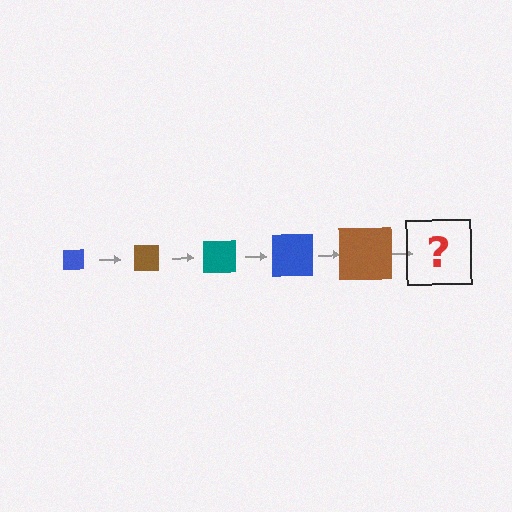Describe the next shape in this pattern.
It should be a teal square, larger than the previous one.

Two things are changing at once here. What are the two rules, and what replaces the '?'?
The two rules are that the square grows larger each step and the color cycles through blue, brown, and teal. The '?' should be a teal square, larger than the previous one.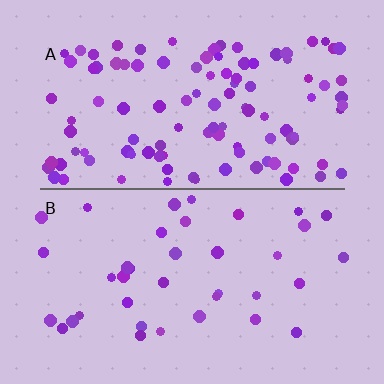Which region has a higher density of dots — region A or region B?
A (the top).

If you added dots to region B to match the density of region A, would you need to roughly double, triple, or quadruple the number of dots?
Approximately triple.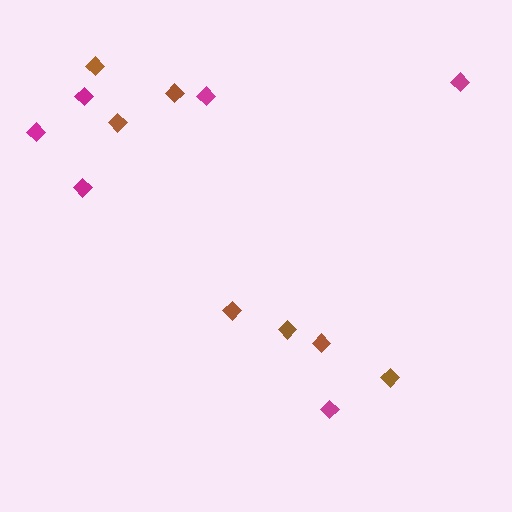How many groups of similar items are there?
There are 2 groups: one group of magenta diamonds (6) and one group of brown diamonds (7).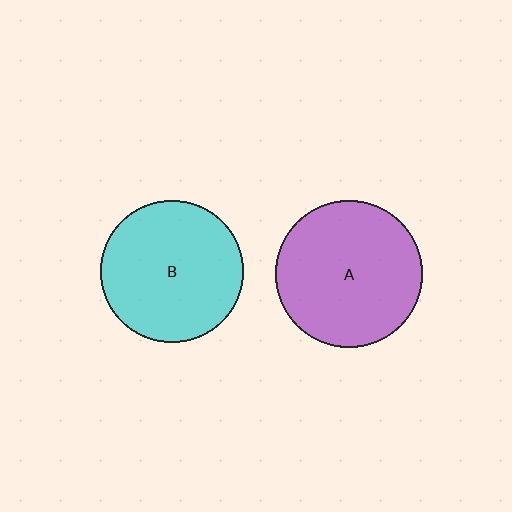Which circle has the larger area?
Circle A (purple).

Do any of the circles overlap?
No, none of the circles overlap.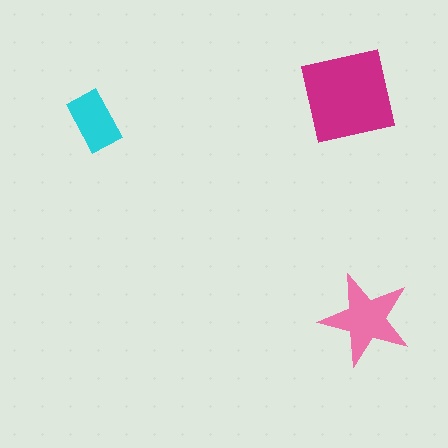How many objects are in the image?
There are 3 objects in the image.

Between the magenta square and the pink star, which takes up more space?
The magenta square.